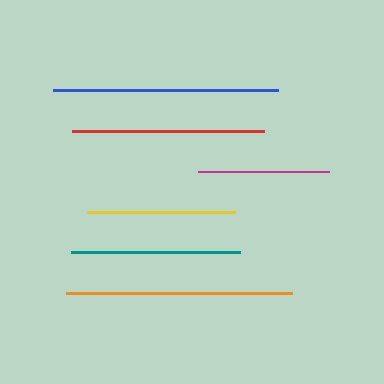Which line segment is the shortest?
The magenta line is the shortest at approximately 132 pixels.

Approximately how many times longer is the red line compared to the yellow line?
The red line is approximately 1.3 times the length of the yellow line.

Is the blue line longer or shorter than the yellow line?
The blue line is longer than the yellow line.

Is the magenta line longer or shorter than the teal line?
The teal line is longer than the magenta line.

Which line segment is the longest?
The orange line is the longest at approximately 226 pixels.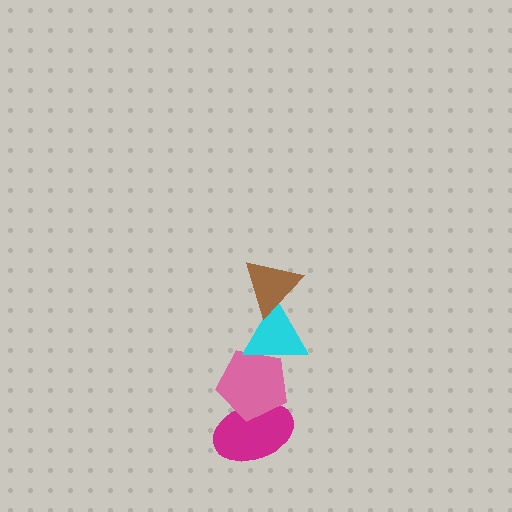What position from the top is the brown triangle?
The brown triangle is 1st from the top.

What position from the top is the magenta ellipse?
The magenta ellipse is 4th from the top.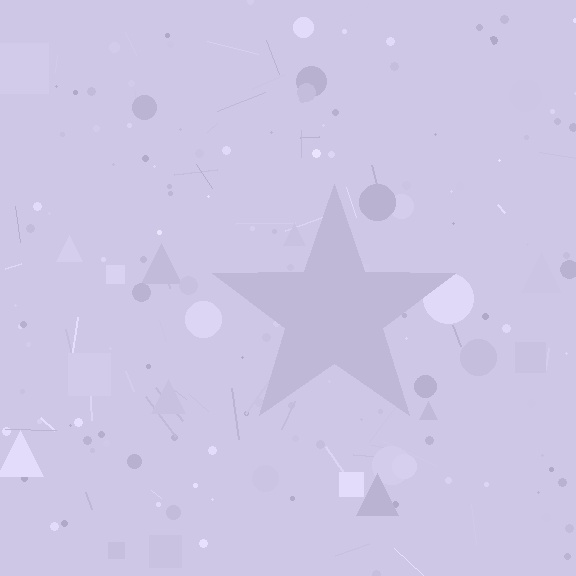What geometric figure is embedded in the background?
A star is embedded in the background.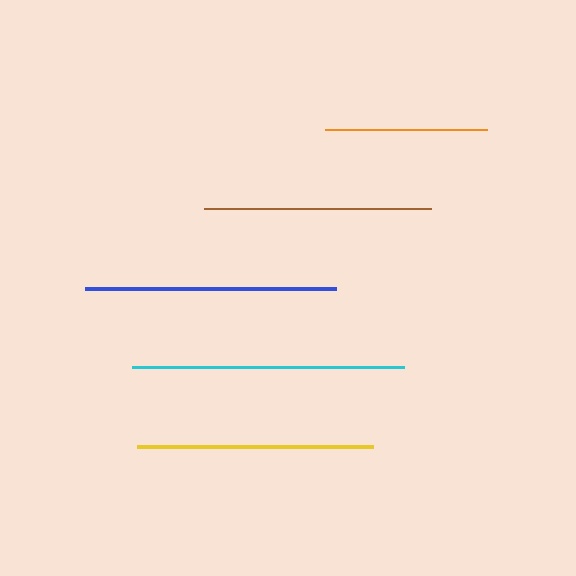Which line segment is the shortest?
The orange line is the shortest at approximately 163 pixels.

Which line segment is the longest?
The cyan line is the longest at approximately 273 pixels.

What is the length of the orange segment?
The orange segment is approximately 163 pixels long.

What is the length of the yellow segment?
The yellow segment is approximately 236 pixels long.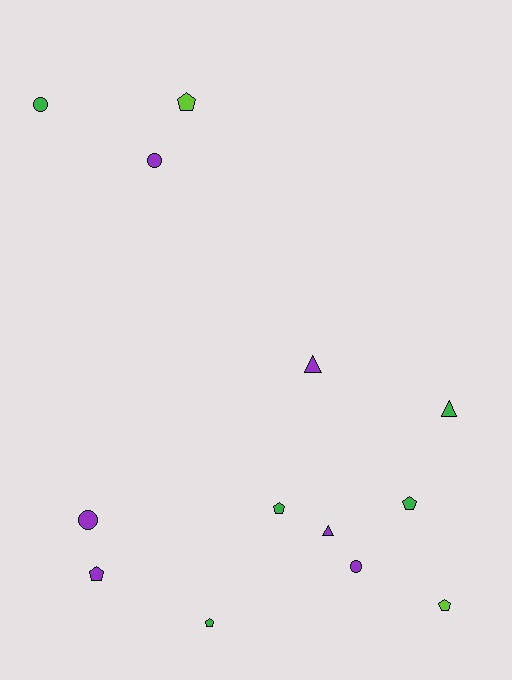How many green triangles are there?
There is 1 green triangle.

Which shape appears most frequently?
Pentagon, with 6 objects.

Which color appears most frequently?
Purple, with 6 objects.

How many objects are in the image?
There are 13 objects.